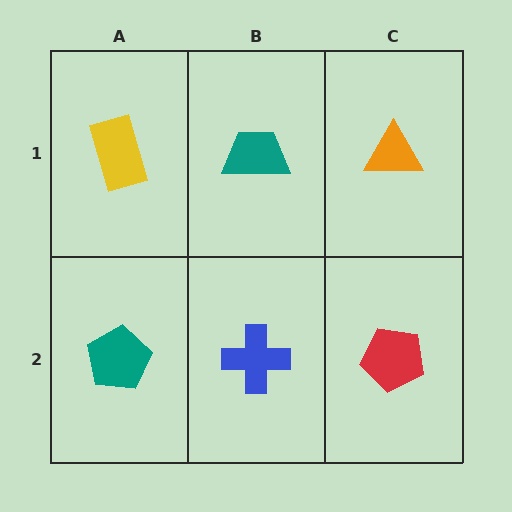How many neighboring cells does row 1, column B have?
3.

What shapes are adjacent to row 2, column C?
An orange triangle (row 1, column C), a blue cross (row 2, column B).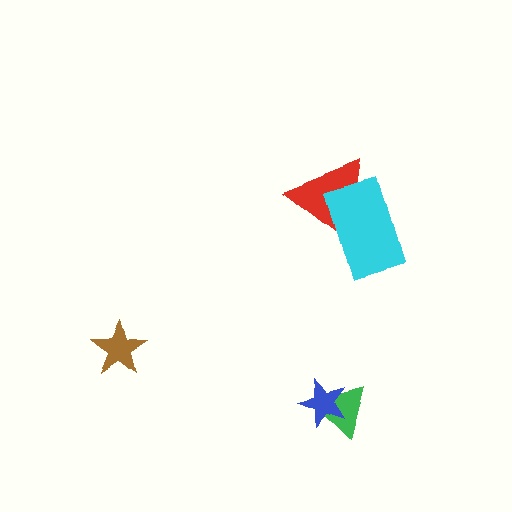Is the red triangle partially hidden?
Yes, it is partially covered by another shape.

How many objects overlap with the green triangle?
1 object overlaps with the green triangle.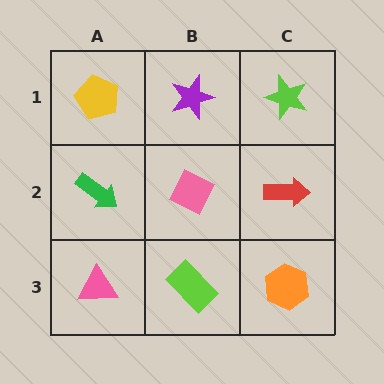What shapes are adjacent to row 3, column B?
A pink diamond (row 2, column B), a pink triangle (row 3, column A), an orange hexagon (row 3, column C).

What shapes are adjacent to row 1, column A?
A green arrow (row 2, column A), a purple star (row 1, column B).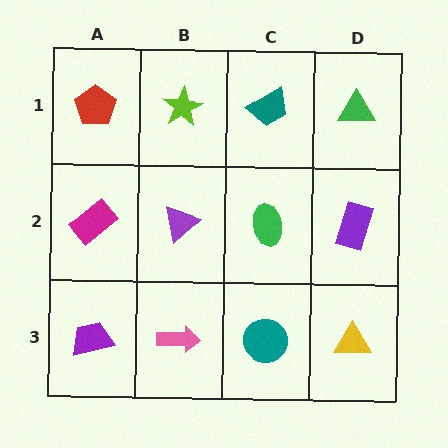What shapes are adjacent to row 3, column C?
A green ellipse (row 2, column C), a pink arrow (row 3, column B), a yellow triangle (row 3, column D).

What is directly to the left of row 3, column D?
A teal circle.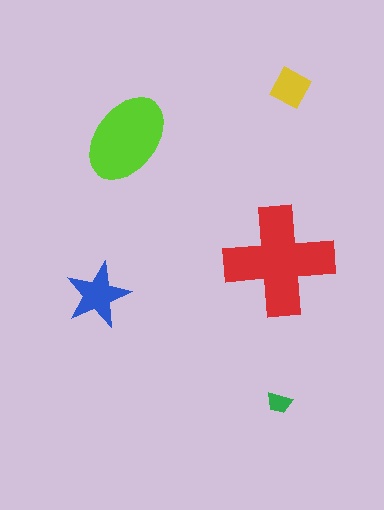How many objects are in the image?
There are 5 objects in the image.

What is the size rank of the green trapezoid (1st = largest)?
5th.